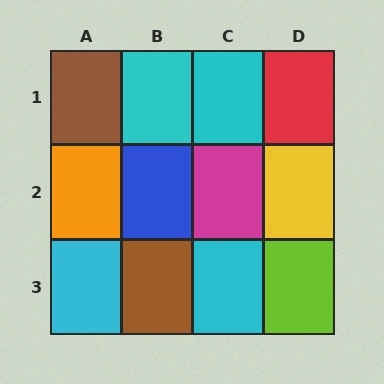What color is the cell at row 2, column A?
Orange.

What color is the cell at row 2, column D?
Yellow.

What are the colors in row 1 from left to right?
Brown, cyan, cyan, red.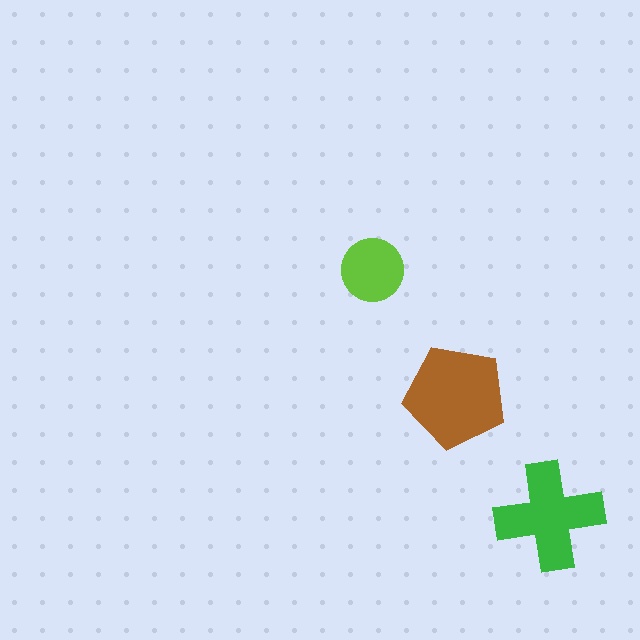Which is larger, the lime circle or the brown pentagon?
The brown pentagon.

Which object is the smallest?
The lime circle.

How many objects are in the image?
There are 3 objects in the image.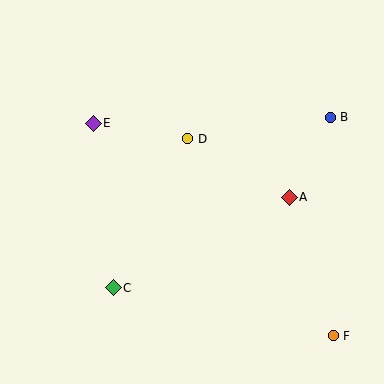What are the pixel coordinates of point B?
Point B is at (330, 117).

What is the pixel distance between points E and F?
The distance between E and F is 320 pixels.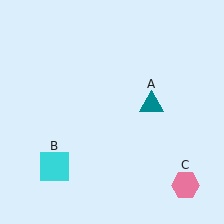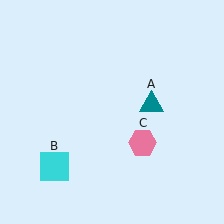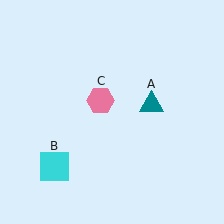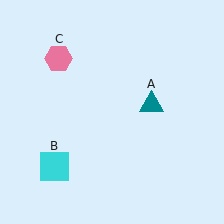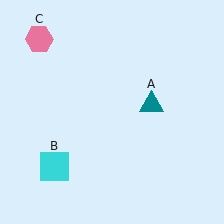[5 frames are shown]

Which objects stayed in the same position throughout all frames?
Teal triangle (object A) and cyan square (object B) remained stationary.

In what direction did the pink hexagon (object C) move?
The pink hexagon (object C) moved up and to the left.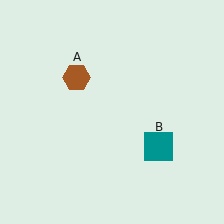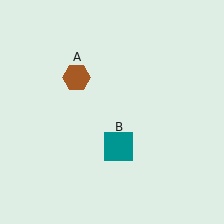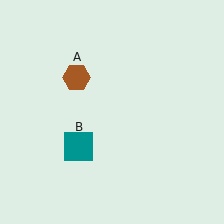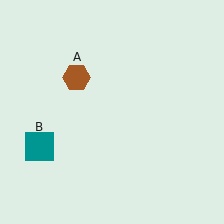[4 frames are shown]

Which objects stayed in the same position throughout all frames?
Brown hexagon (object A) remained stationary.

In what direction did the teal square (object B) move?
The teal square (object B) moved left.